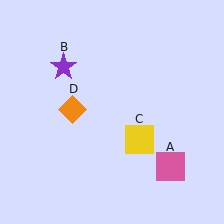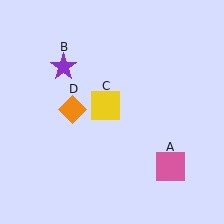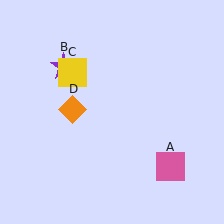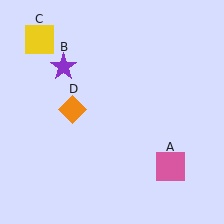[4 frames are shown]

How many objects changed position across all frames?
1 object changed position: yellow square (object C).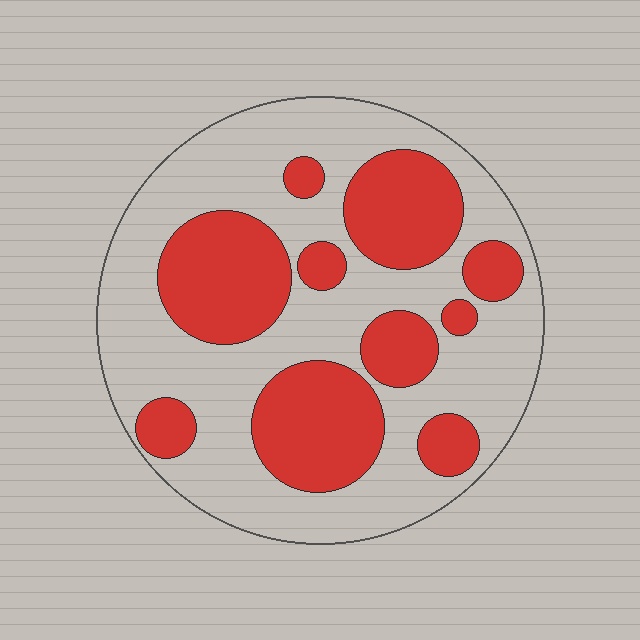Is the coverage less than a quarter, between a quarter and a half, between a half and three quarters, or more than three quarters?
Between a quarter and a half.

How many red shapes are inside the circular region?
10.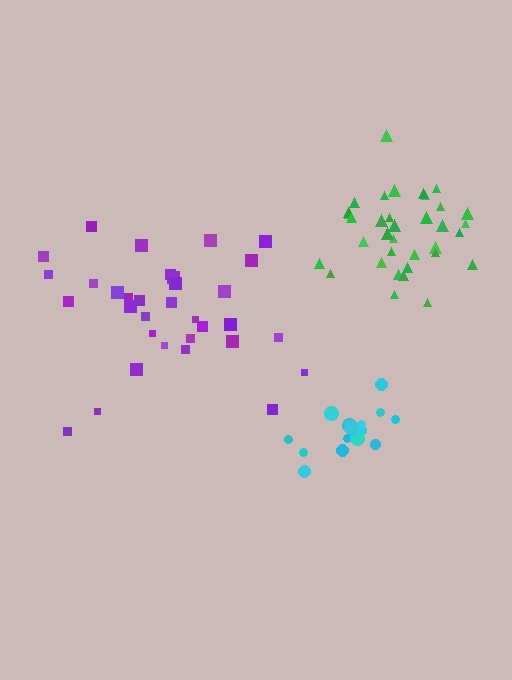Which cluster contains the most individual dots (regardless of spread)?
Green (35).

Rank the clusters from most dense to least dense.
cyan, green, purple.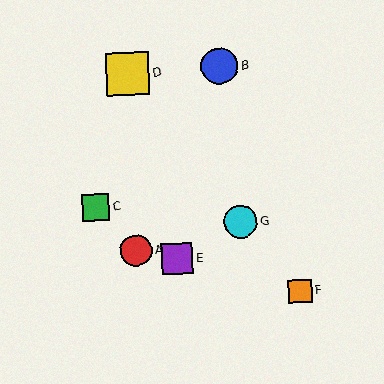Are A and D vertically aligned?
Yes, both are at x≈136.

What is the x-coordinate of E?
Object E is at x≈177.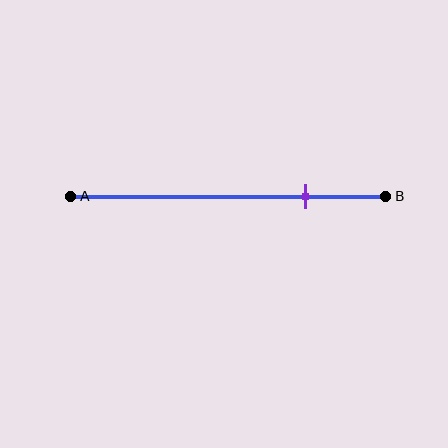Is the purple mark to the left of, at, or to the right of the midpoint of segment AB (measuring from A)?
The purple mark is to the right of the midpoint of segment AB.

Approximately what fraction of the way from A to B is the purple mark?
The purple mark is approximately 75% of the way from A to B.